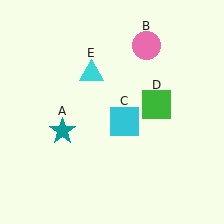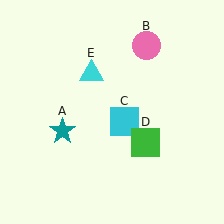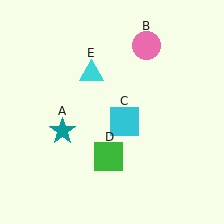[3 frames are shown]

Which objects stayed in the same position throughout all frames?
Teal star (object A) and pink circle (object B) and cyan square (object C) and cyan triangle (object E) remained stationary.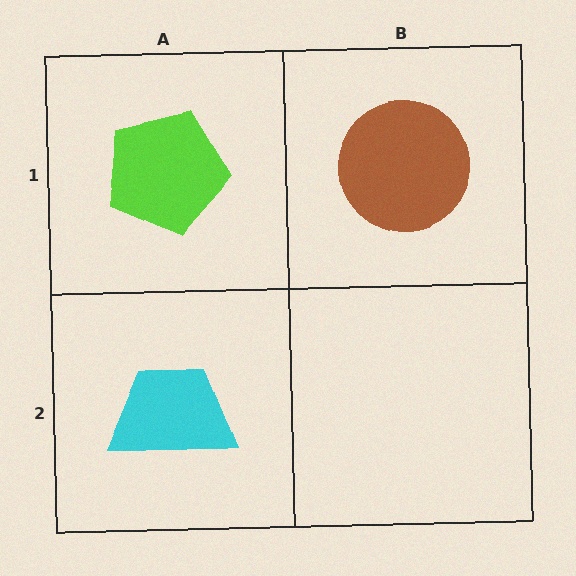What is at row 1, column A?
A lime pentagon.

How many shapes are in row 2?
1 shape.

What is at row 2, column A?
A cyan trapezoid.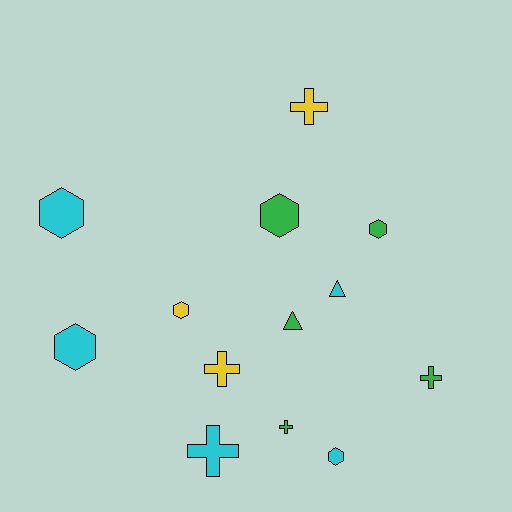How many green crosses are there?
There are 2 green crosses.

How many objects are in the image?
There are 13 objects.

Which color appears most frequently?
Green, with 5 objects.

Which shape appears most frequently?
Hexagon, with 6 objects.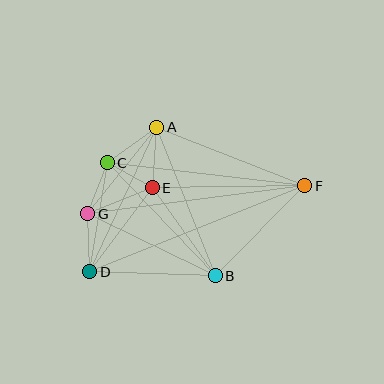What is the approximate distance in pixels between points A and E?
The distance between A and E is approximately 60 pixels.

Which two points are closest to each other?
Points C and E are closest to each other.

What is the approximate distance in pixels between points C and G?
The distance between C and G is approximately 55 pixels.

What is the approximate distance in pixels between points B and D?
The distance between B and D is approximately 125 pixels.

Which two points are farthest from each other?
Points D and F are farthest from each other.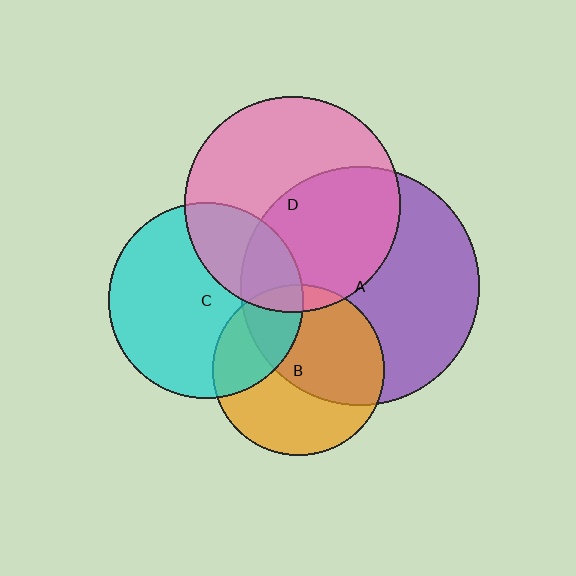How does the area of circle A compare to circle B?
Approximately 1.9 times.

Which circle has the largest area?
Circle A (purple).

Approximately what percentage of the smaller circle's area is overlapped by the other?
Approximately 30%.